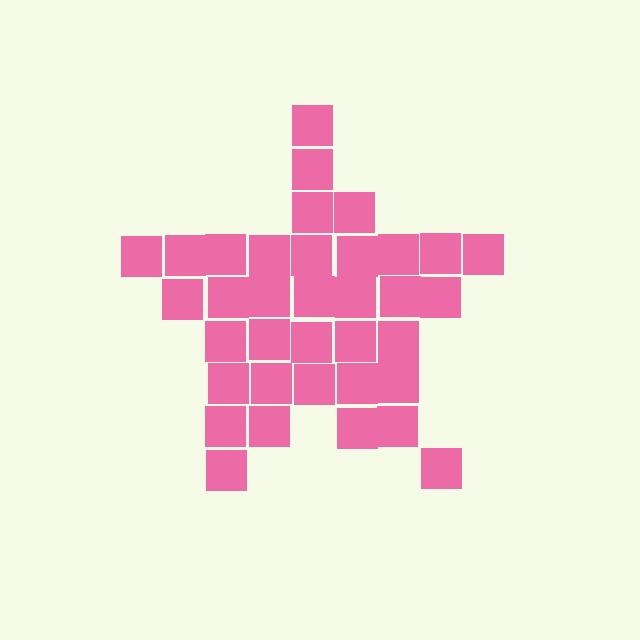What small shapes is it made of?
It is made of small squares.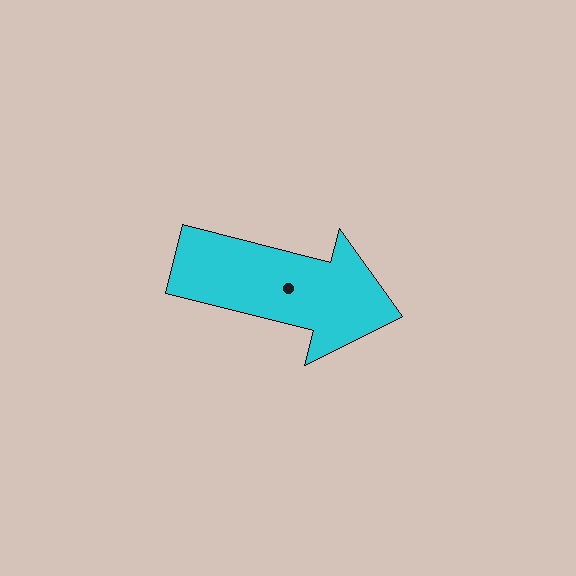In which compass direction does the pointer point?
East.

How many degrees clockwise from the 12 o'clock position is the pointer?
Approximately 104 degrees.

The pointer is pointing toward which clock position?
Roughly 3 o'clock.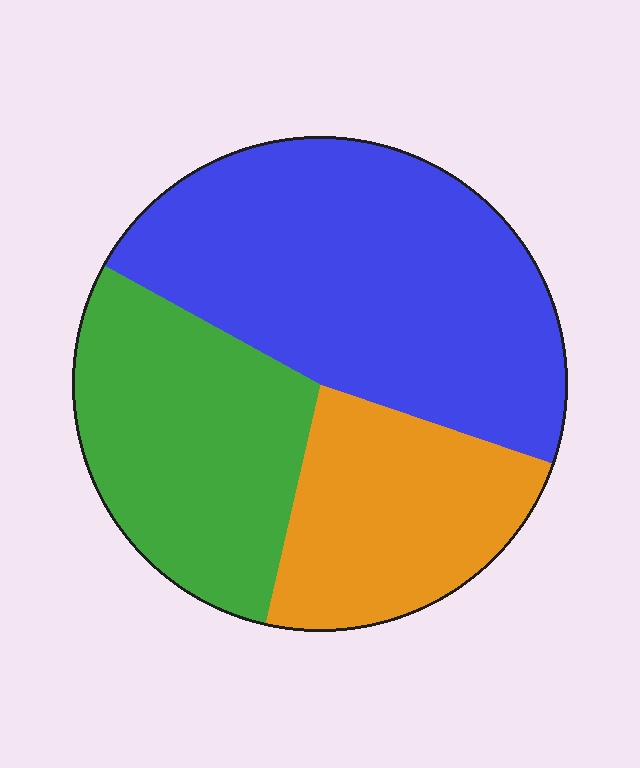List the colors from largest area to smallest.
From largest to smallest: blue, green, orange.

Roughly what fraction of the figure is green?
Green covers about 30% of the figure.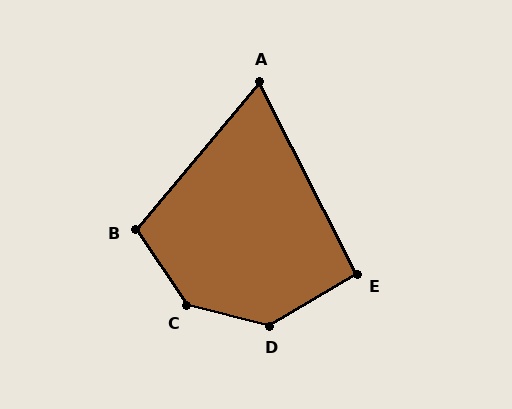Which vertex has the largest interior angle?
C, at approximately 138 degrees.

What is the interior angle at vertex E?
Approximately 94 degrees (approximately right).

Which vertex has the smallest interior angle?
A, at approximately 67 degrees.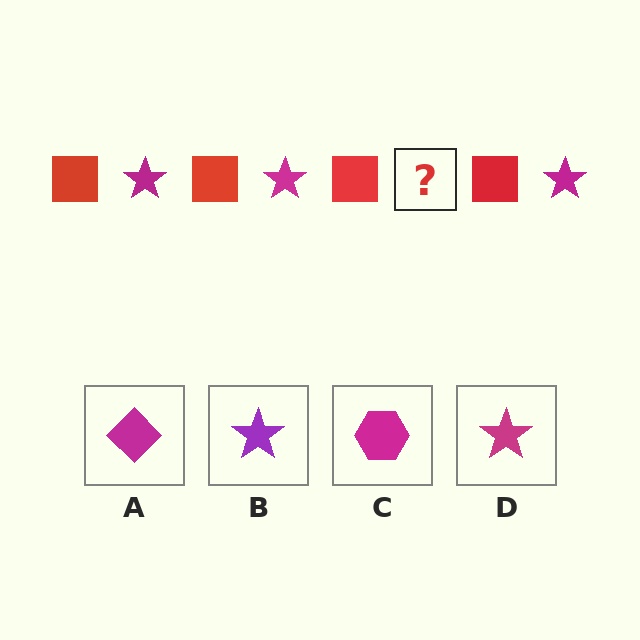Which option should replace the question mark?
Option D.